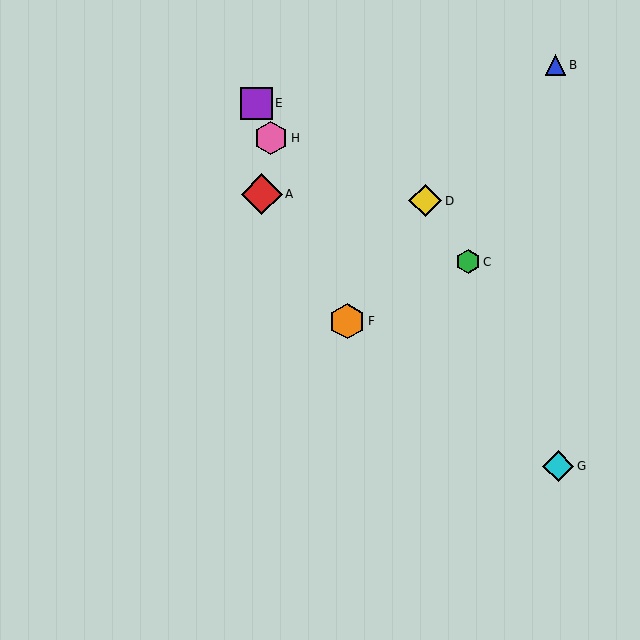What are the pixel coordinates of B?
Object B is at (555, 65).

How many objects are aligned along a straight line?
3 objects (E, F, H) are aligned along a straight line.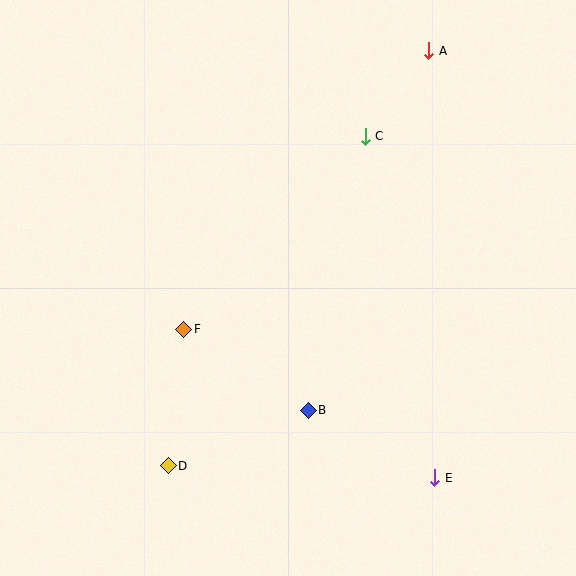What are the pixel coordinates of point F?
Point F is at (184, 329).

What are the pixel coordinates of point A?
Point A is at (429, 51).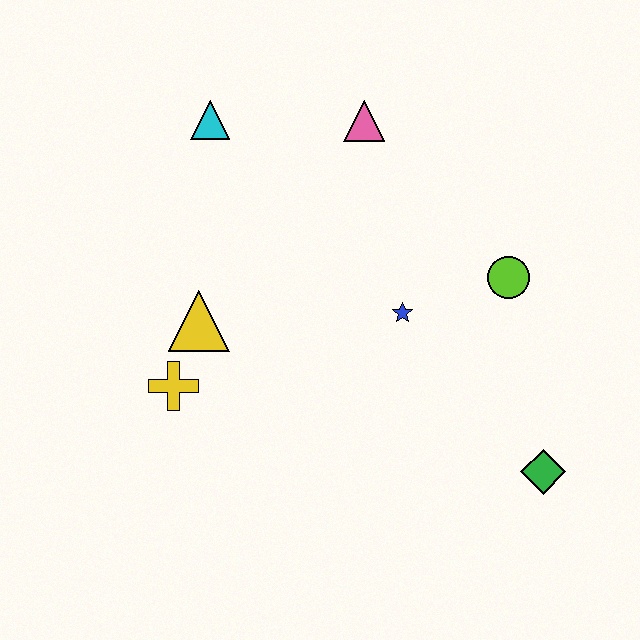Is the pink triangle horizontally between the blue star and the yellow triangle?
Yes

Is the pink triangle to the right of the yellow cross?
Yes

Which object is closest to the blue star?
The lime circle is closest to the blue star.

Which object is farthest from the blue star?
The cyan triangle is farthest from the blue star.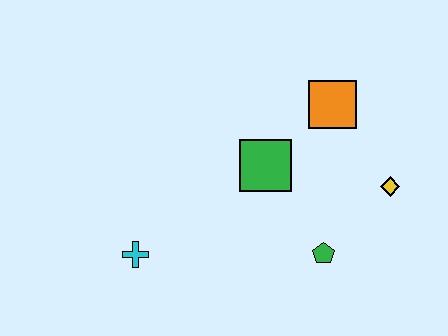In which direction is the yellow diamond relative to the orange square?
The yellow diamond is below the orange square.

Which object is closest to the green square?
The orange square is closest to the green square.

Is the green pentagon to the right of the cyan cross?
Yes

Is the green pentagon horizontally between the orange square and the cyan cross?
Yes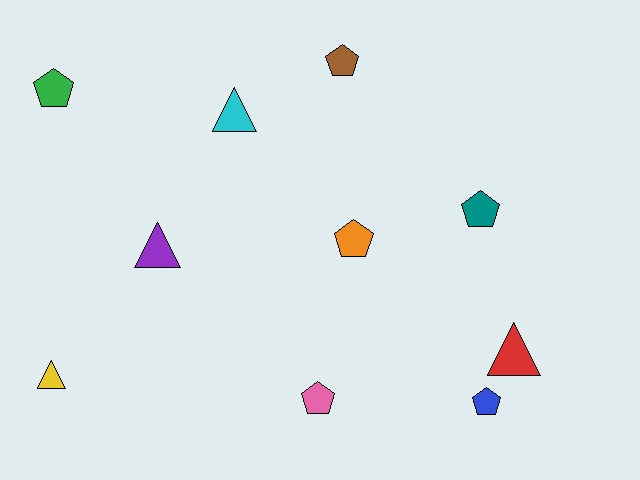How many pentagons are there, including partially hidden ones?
There are 6 pentagons.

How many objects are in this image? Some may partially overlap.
There are 10 objects.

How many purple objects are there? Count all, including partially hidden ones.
There is 1 purple object.